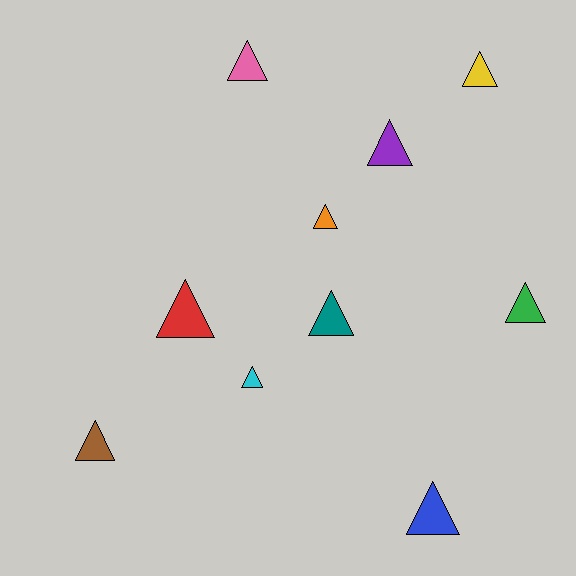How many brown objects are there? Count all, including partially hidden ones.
There is 1 brown object.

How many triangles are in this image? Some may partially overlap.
There are 10 triangles.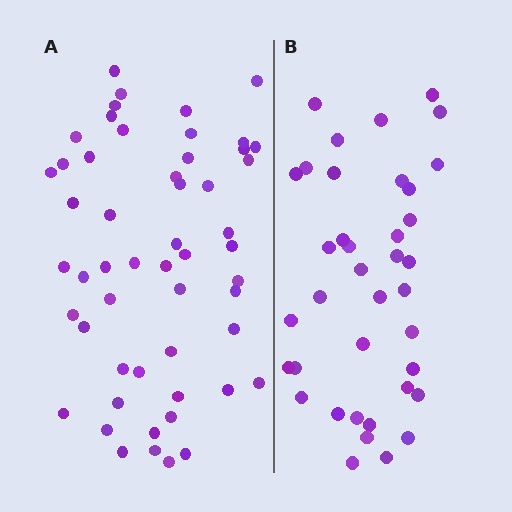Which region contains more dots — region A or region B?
Region A (the left region) has more dots.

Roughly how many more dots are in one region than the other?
Region A has approximately 15 more dots than region B.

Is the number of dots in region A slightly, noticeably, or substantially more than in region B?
Region A has noticeably more, but not dramatically so. The ratio is roughly 1.4 to 1.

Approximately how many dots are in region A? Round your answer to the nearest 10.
About 50 dots. (The exact count is 53, which rounds to 50.)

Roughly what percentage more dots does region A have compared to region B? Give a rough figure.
About 40% more.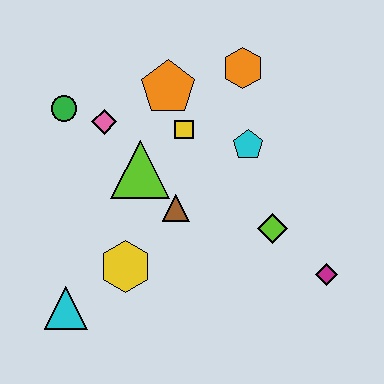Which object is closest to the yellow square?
The orange pentagon is closest to the yellow square.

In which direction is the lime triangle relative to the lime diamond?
The lime triangle is to the left of the lime diamond.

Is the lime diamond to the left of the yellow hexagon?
No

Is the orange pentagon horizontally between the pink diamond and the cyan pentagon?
Yes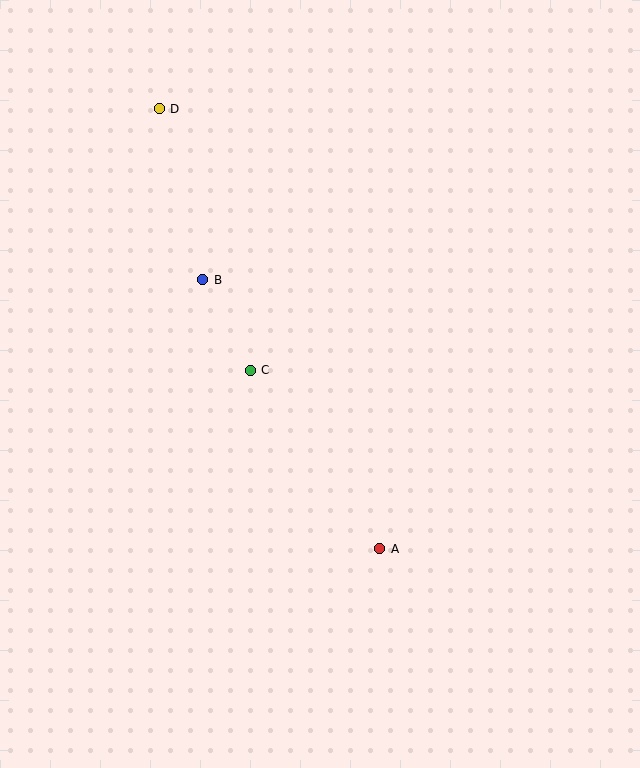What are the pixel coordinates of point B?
Point B is at (203, 280).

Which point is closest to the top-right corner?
Point D is closest to the top-right corner.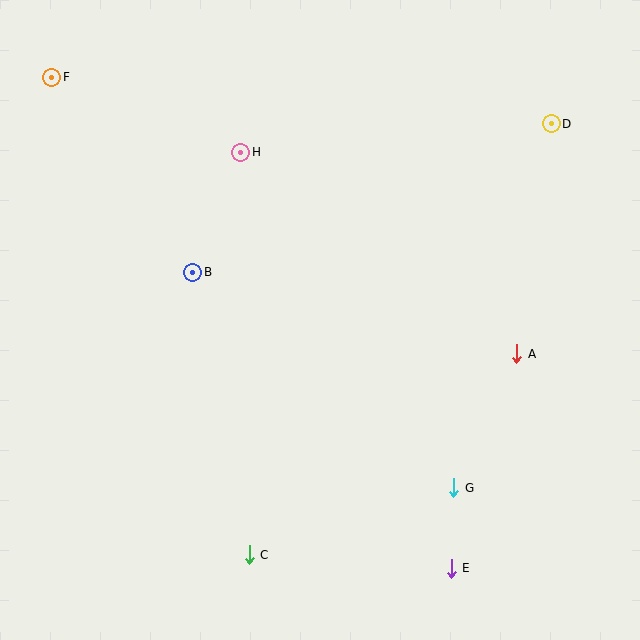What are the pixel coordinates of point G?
Point G is at (454, 488).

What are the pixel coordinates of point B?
Point B is at (193, 272).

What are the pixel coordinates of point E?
Point E is at (451, 568).